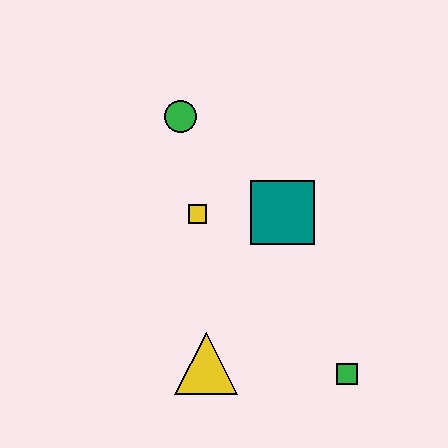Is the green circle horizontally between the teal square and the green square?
No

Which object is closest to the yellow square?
The teal square is closest to the yellow square.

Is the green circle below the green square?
No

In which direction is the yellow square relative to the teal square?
The yellow square is to the left of the teal square.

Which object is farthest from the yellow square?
The green square is farthest from the yellow square.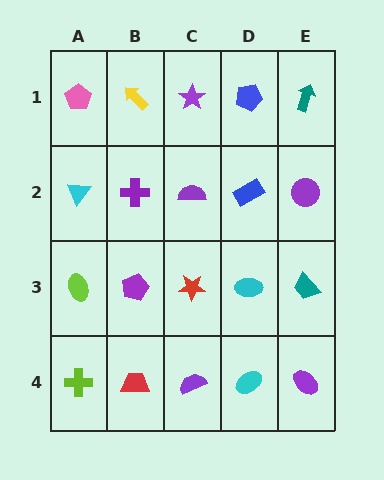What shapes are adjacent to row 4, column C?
A red star (row 3, column C), a red trapezoid (row 4, column B), a cyan ellipse (row 4, column D).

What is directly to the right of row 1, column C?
A blue pentagon.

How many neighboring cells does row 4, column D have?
3.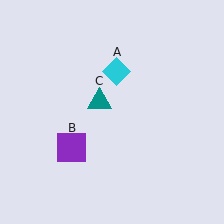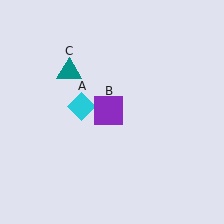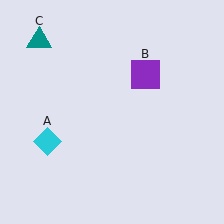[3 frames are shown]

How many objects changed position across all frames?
3 objects changed position: cyan diamond (object A), purple square (object B), teal triangle (object C).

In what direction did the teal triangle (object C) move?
The teal triangle (object C) moved up and to the left.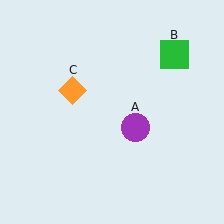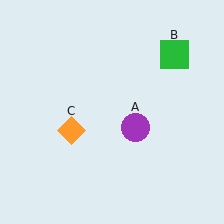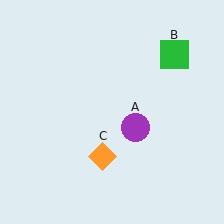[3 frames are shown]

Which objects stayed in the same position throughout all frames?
Purple circle (object A) and green square (object B) remained stationary.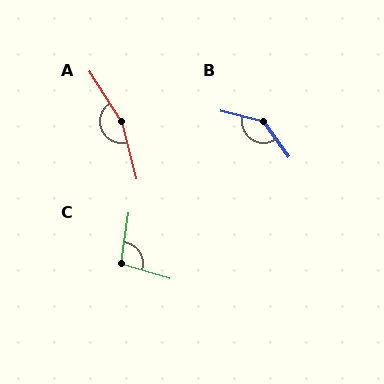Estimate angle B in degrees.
Approximately 140 degrees.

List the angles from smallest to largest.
C (98°), B (140°), A (161°).